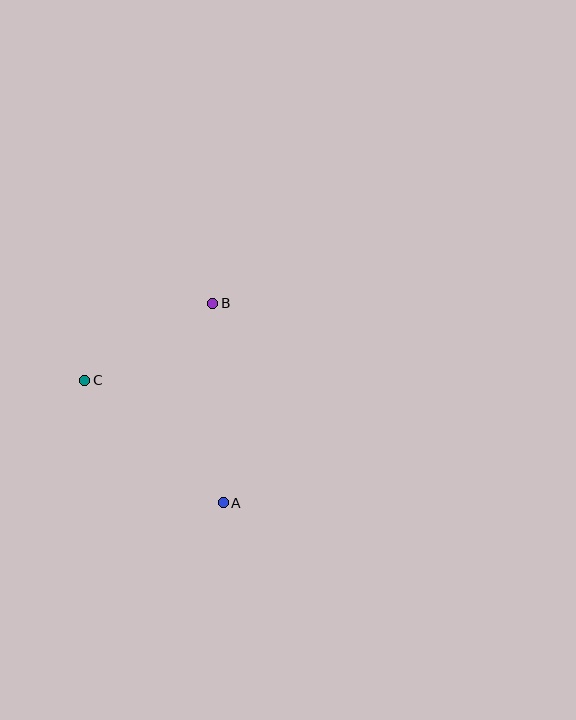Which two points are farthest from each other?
Points A and B are farthest from each other.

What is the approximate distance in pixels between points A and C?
The distance between A and C is approximately 185 pixels.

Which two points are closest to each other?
Points B and C are closest to each other.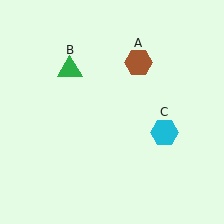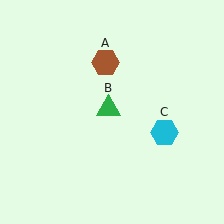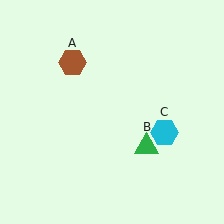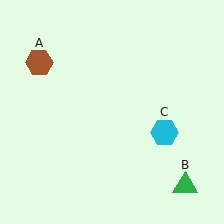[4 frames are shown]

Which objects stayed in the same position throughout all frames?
Cyan hexagon (object C) remained stationary.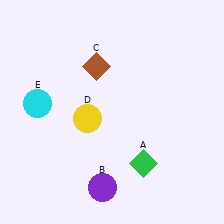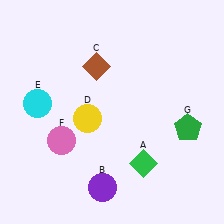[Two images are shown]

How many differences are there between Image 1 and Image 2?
There are 2 differences between the two images.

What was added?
A pink circle (F), a green pentagon (G) were added in Image 2.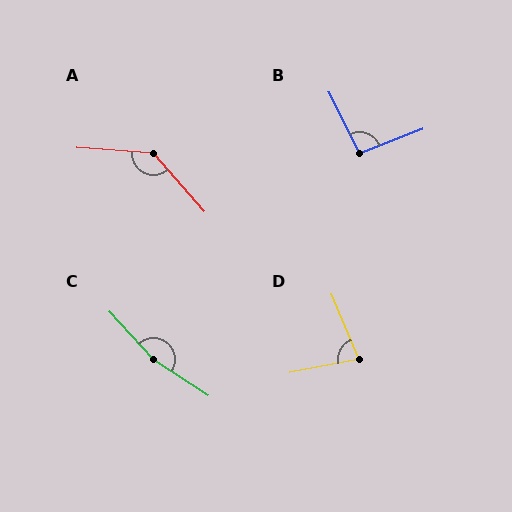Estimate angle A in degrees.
Approximately 136 degrees.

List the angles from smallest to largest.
D (79°), B (95°), A (136°), C (166°).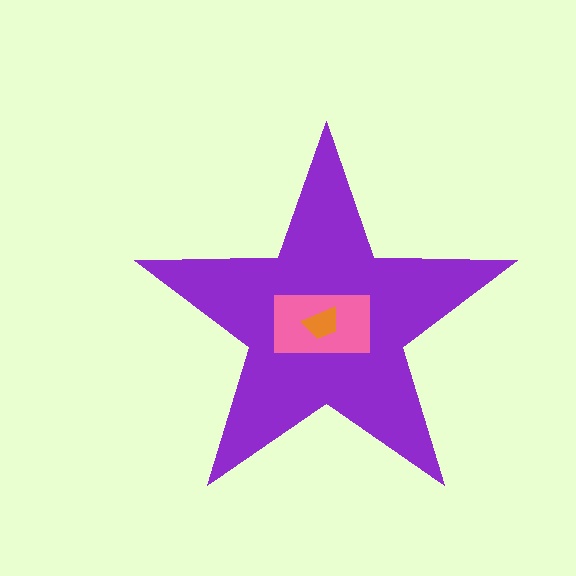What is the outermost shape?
The purple star.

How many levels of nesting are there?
3.